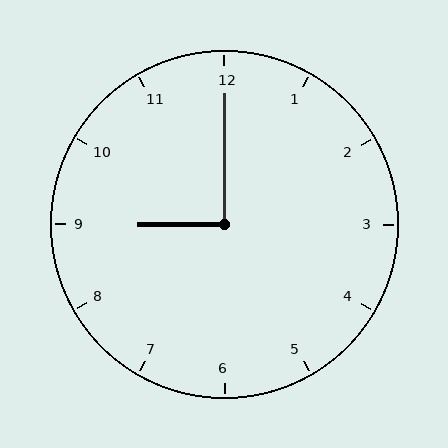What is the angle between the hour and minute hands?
Approximately 90 degrees.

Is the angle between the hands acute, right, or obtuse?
It is right.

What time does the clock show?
9:00.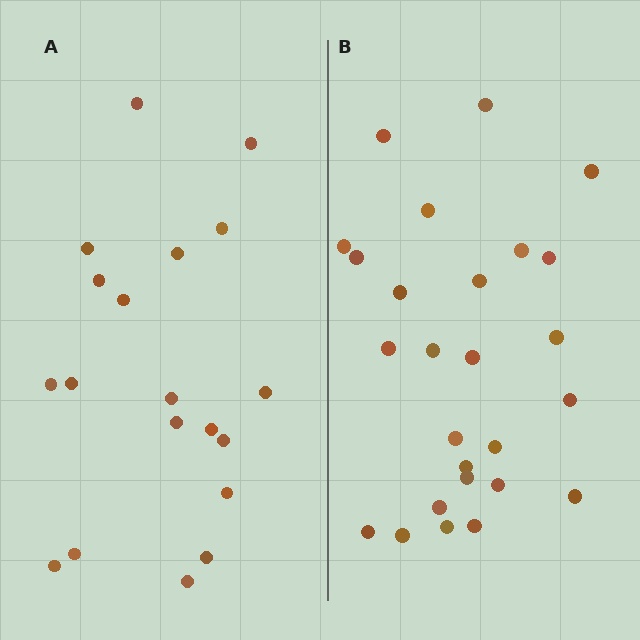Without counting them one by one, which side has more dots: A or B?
Region B (the right region) has more dots.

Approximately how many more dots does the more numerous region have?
Region B has roughly 8 or so more dots than region A.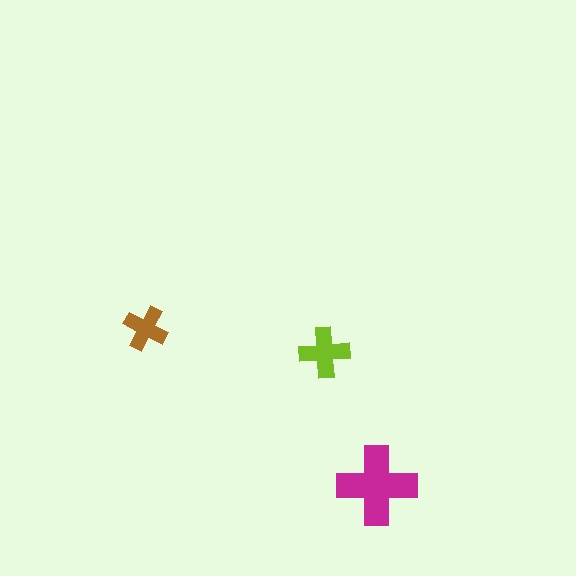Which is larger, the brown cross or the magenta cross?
The magenta one.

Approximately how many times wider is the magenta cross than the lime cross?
About 1.5 times wider.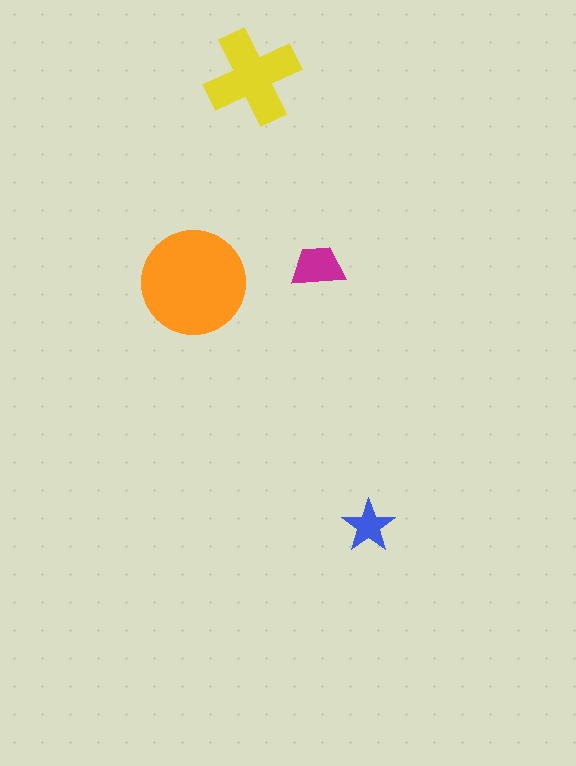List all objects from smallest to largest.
The blue star, the magenta trapezoid, the yellow cross, the orange circle.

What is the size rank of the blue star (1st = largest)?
4th.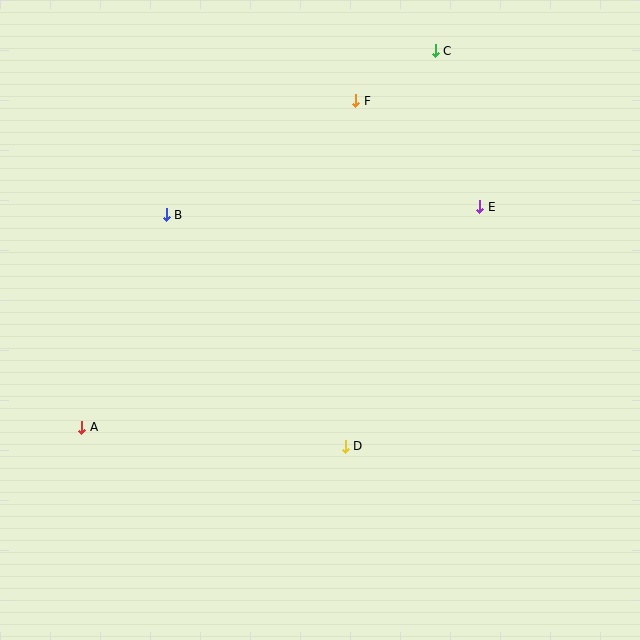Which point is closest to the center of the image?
Point D at (345, 446) is closest to the center.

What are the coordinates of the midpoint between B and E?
The midpoint between B and E is at (323, 211).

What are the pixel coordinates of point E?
Point E is at (480, 207).